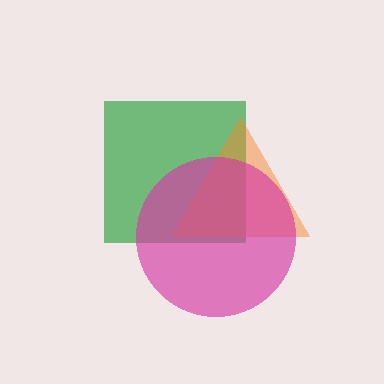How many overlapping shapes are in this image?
There are 3 overlapping shapes in the image.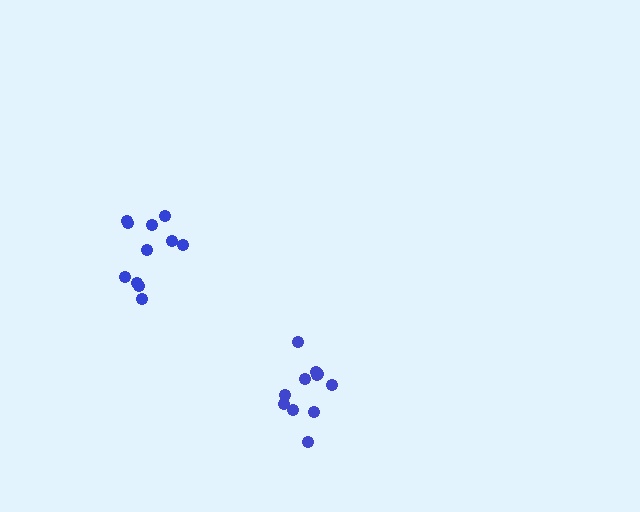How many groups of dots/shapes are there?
There are 2 groups.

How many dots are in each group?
Group 1: 11 dots, Group 2: 11 dots (22 total).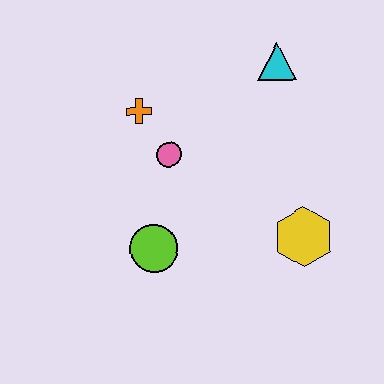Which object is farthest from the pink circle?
The yellow hexagon is farthest from the pink circle.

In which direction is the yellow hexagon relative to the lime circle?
The yellow hexagon is to the right of the lime circle.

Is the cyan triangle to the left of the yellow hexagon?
Yes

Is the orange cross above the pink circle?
Yes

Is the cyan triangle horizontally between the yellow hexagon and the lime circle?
Yes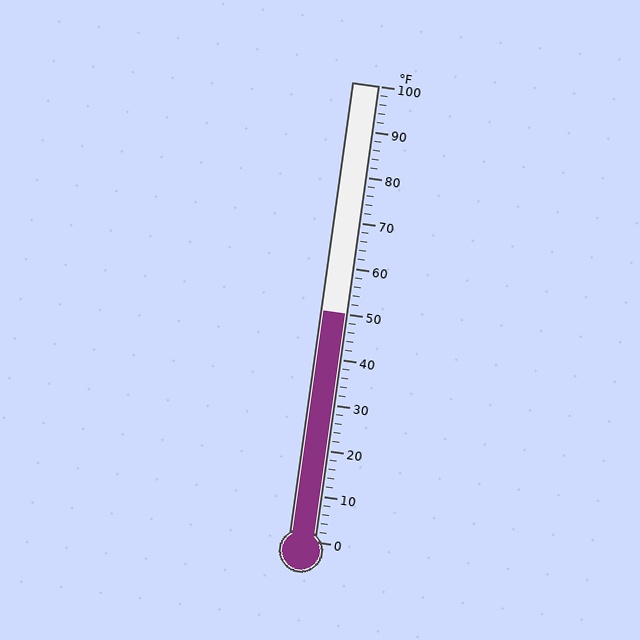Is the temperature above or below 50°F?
The temperature is at 50°F.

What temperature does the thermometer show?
The thermometer shows approximately 50°F.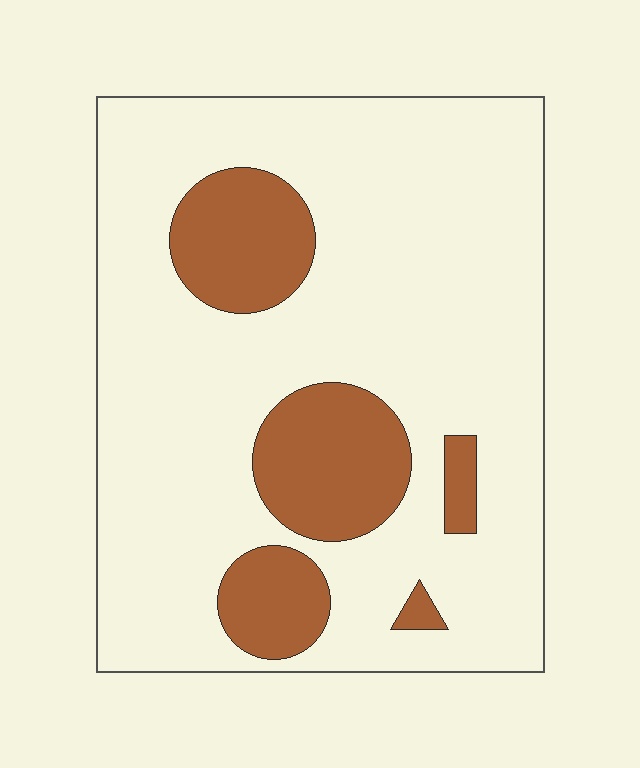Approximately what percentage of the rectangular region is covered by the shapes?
Approximately 20%.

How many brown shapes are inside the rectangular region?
5.